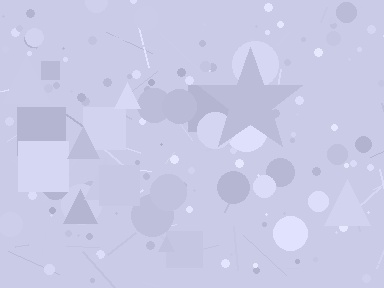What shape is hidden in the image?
A star is hidden in the image.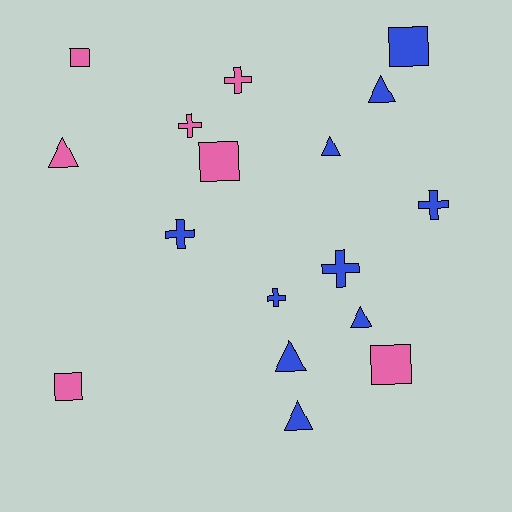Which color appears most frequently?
Blue, with 10 objects.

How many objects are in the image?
There are 17 objects.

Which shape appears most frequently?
Cross, with 6 objects.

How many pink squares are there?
There are 4 pink squares.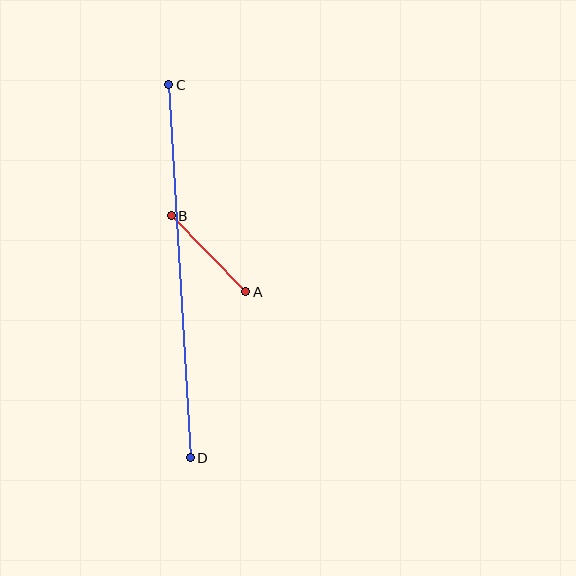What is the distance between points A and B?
The distance is approximately 106 pixels.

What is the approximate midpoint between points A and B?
The midpoint is at approximately (208, 254) pixels.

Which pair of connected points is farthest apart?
Points C and D are farthest apart.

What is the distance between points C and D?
The distance is approximately 374 pixels.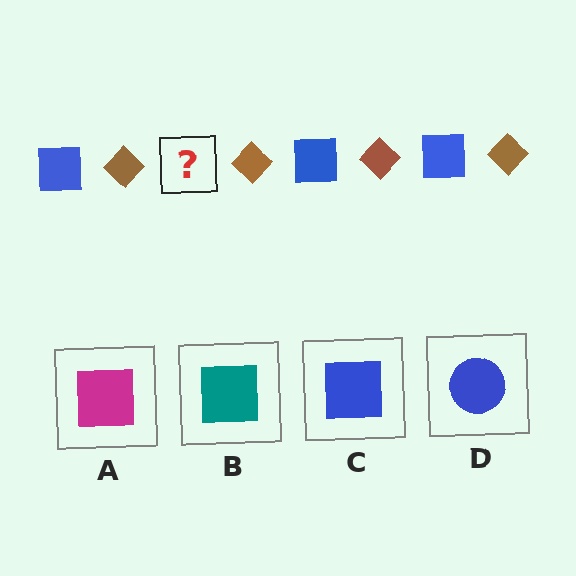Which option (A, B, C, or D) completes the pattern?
C.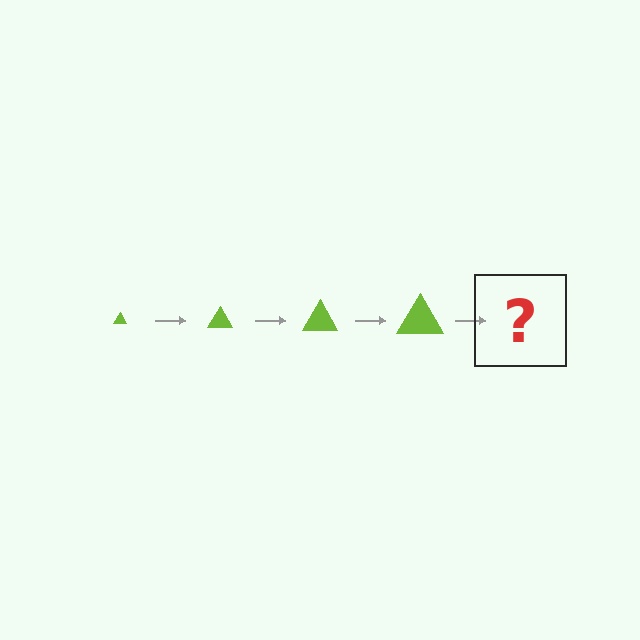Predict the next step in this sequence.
The next step is a lime triangle, larger than the previous one.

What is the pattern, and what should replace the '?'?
The pattern is that the triangle gets progressively larger each step. The '?' should be a lime triangle, larger than the previous one.